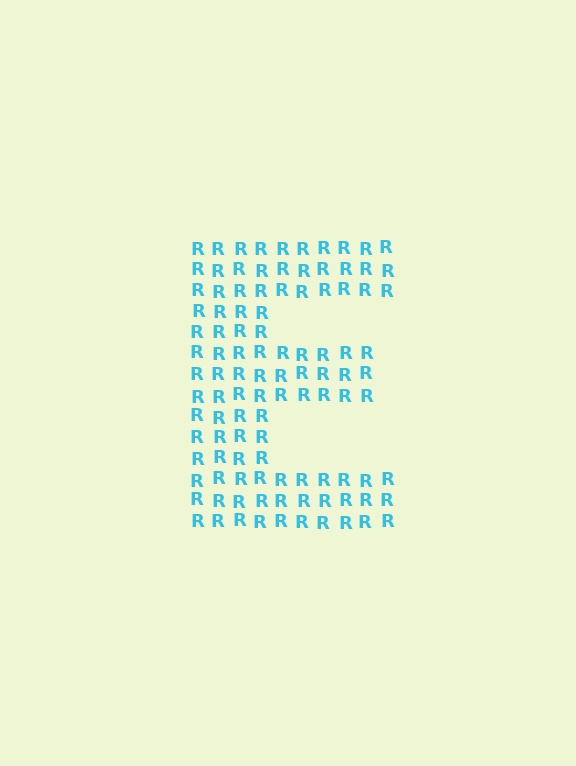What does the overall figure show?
The overall figure shows the letter E.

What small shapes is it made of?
It is made of small letter R's.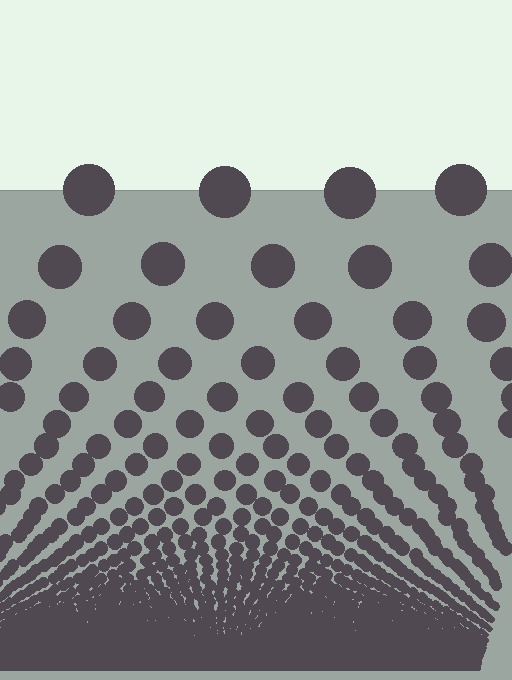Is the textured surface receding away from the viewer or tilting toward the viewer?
The surface appears to tilt toward the viewer. Texture elements get larger and sparser toward the top.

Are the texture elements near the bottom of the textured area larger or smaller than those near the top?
Smaller. The gradient is inverted — elements near the bottom are smaller and denser.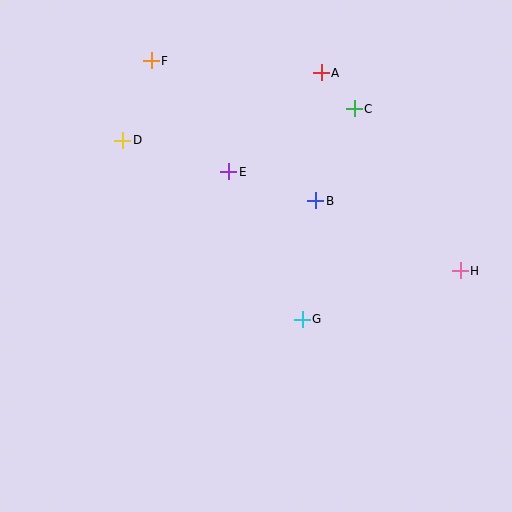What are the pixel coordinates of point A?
Point A is at (321, 73).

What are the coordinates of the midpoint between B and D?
The midpoint between B and D is at (219, 170).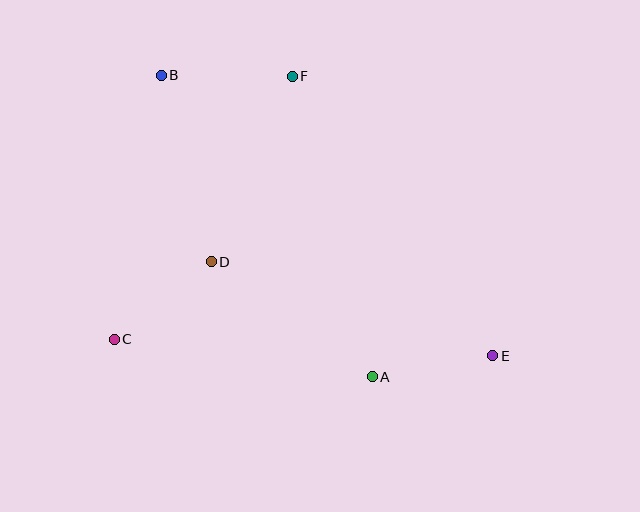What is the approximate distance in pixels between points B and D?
The distance between B and D is approximately 193 pixels.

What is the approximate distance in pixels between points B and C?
The distance between B and C is approximately 268 pixels.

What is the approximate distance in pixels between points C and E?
The distance between C and E is approximately 379 pixels.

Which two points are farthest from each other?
Points B and E are farthest from each other.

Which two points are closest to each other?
Points A and E are closest to each other.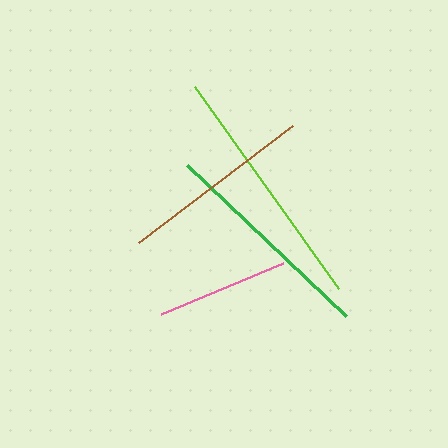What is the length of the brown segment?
The brown segment is approximately 193 pixels long.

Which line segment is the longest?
The lime line is the longest at approximately 248 pixels.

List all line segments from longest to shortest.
From longest to shortest: lime, green, brown, pink.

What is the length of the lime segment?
The lime segment is approximately 248 pixels long.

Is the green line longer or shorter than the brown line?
The green line is longer than the brown line.